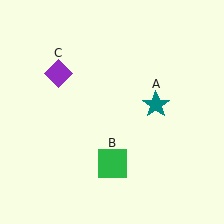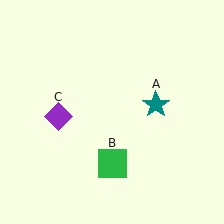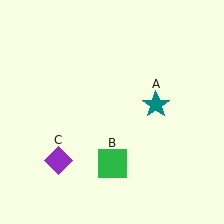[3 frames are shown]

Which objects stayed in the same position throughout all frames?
Teal star (object A) and green square (object B) remained stationary.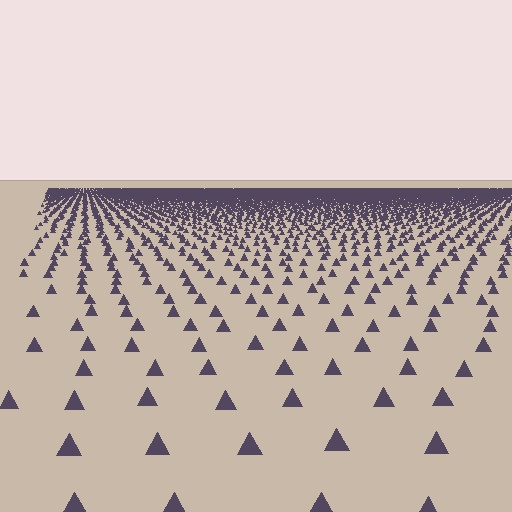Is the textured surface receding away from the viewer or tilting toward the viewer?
The surface is receding away from the viewer. Texture elements get smaller and denser toward the top.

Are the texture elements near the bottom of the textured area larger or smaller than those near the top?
Larger. Near the bottom, elements are closer to the viewer and appear at a bigger on-screen size.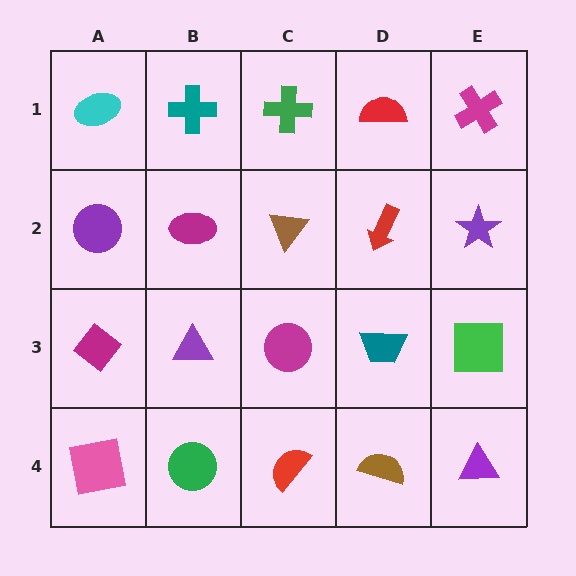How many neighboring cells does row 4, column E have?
2.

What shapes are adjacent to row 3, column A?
A purple circle (row 2, column A), a pink square (row 4, column A), a purple triangle (row 3, column B).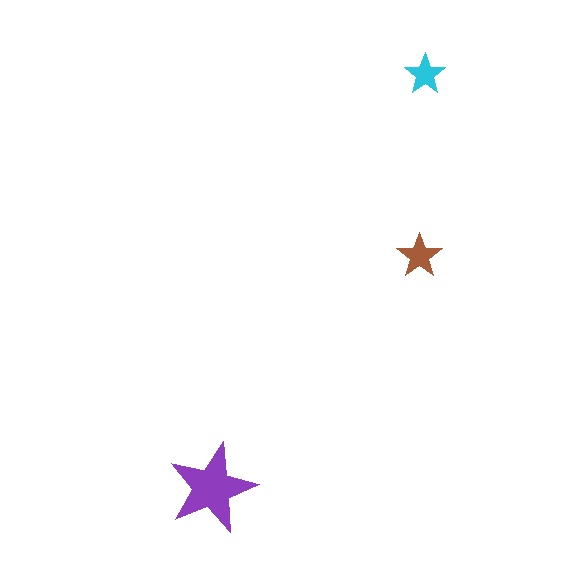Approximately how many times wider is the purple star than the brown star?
About 2 times wider.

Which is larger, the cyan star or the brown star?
The brown one.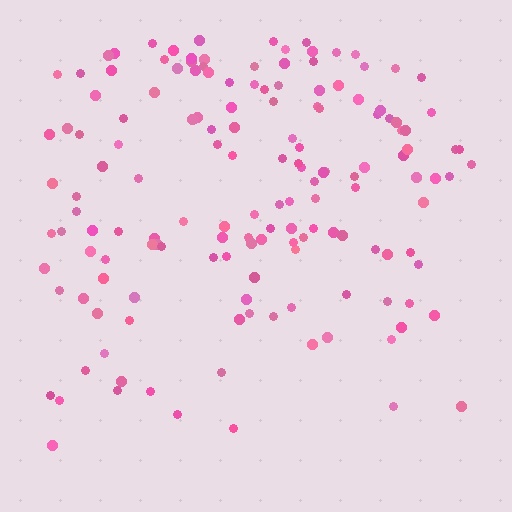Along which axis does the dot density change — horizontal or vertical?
Vertical.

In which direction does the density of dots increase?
From bottom to top, with the top side densest.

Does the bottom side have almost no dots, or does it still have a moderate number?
Still a moderate number, just noticeably fewer than the top.